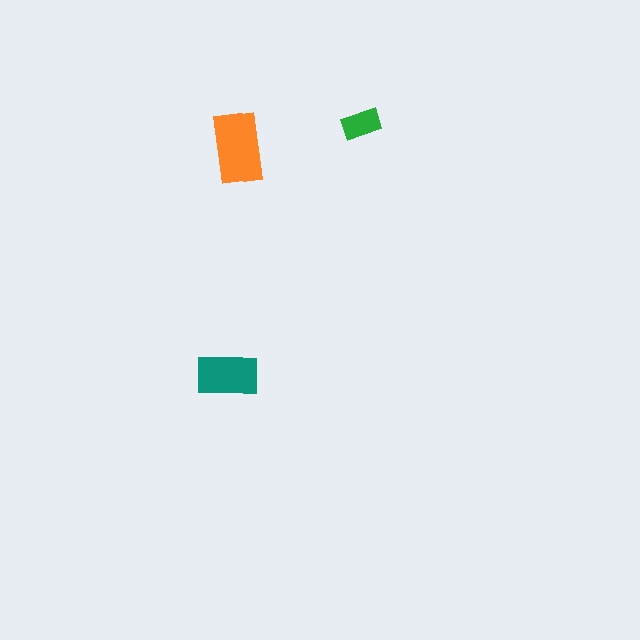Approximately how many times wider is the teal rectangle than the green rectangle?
About 1.5 times wider.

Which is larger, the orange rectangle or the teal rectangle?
The orange one.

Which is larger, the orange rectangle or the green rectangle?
The orange one.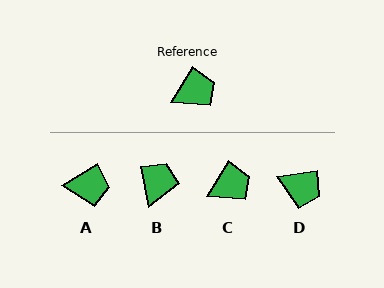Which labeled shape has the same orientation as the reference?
C.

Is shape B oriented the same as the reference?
No, it is off by about 42 degrees.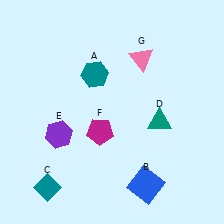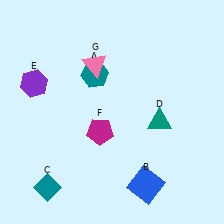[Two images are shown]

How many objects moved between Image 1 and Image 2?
2 objects moved between the two images.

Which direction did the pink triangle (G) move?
The pink triangle (G) moved left.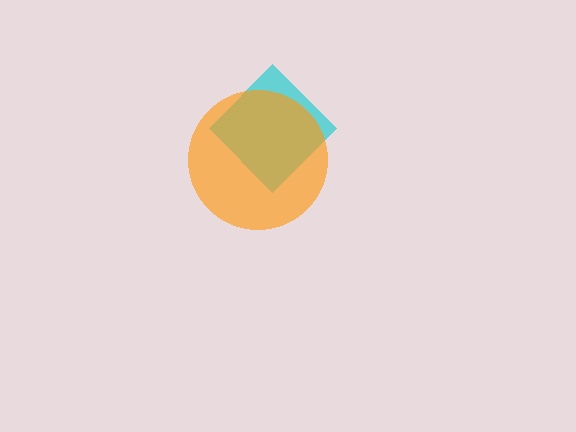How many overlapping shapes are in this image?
There are 2 overlapping shapes in the image.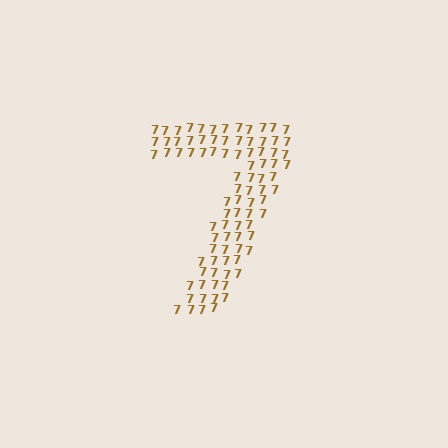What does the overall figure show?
The overall figure shows the digit 7.